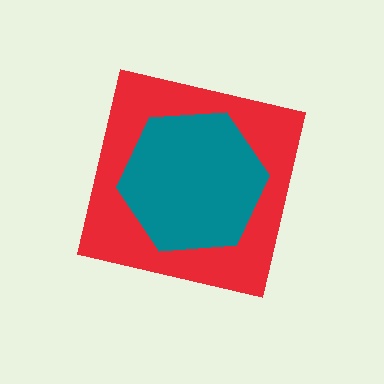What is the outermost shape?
The red square.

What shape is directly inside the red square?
The teal hexagon.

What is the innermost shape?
The teal hexagon.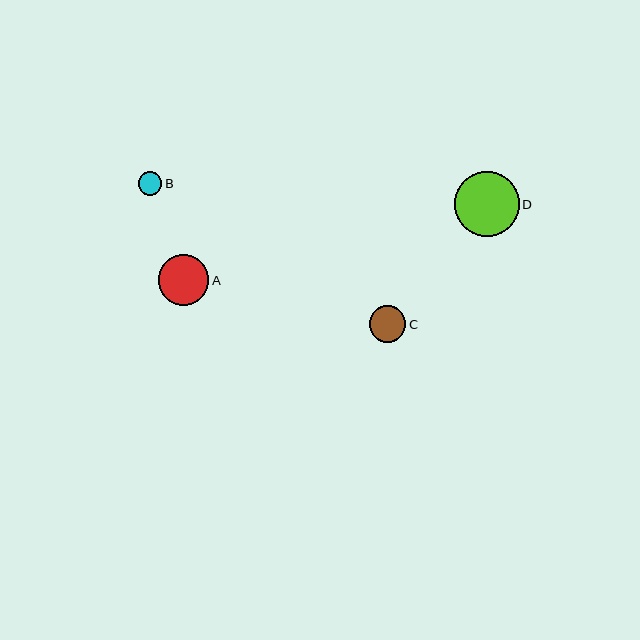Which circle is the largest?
Circle D is the largest with a size of approximately 65 pixels.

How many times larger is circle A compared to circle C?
Circle A is approximately 1.4 times the size of circle C.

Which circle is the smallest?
Circle B is the smallest with a size of approximately 24 pixels.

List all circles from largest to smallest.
From largest to smallest: D, A, C, B.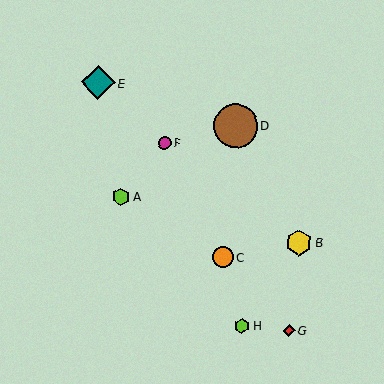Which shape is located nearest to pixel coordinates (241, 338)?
The lime hexagon (labeled H) at (242, 326) is nearest to that location.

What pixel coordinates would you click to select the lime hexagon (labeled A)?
Click at (121, 197) to select the lime hexagon A.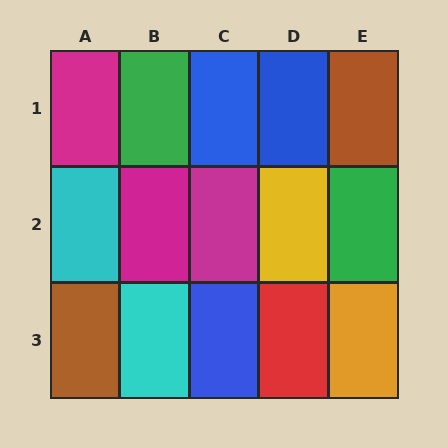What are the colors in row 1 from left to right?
Magenta, green, blue, blue, brown.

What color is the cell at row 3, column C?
Blue.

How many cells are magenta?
3 cells are magenta.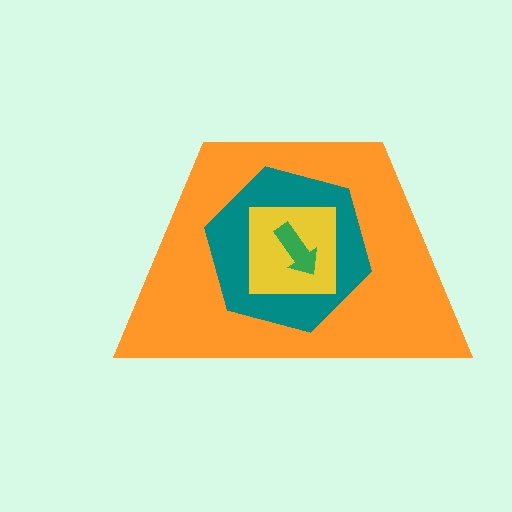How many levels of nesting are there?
4.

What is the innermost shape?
The green arrow.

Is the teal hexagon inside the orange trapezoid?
Yes.